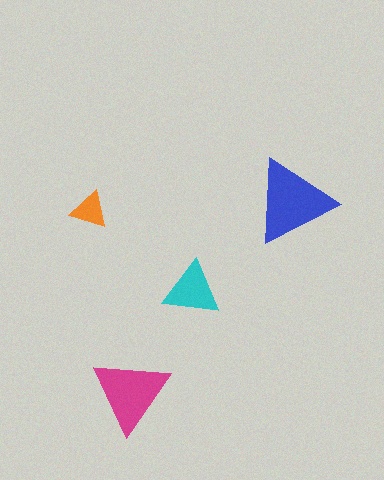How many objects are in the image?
There are 4 objects in the image.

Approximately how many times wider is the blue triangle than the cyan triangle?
About 1.5 times wider.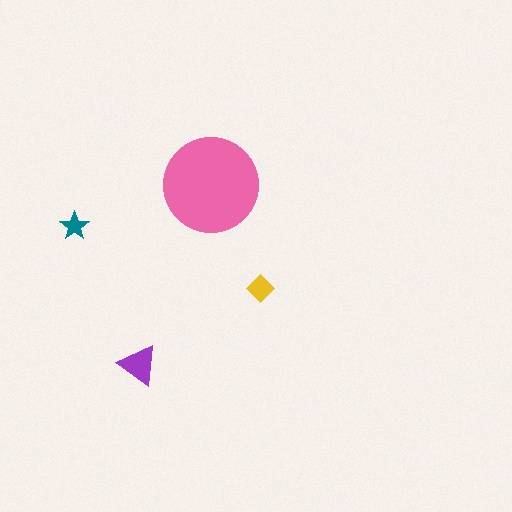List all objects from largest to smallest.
The pink circle, the purple triangle, the yellow diamond, the teal star.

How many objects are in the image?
There are 4 objects in the image.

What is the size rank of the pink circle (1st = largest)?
1st.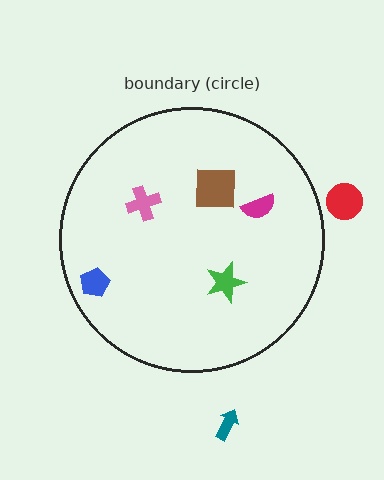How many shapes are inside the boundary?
5 inside, 2 outside.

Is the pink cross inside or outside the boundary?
Inside.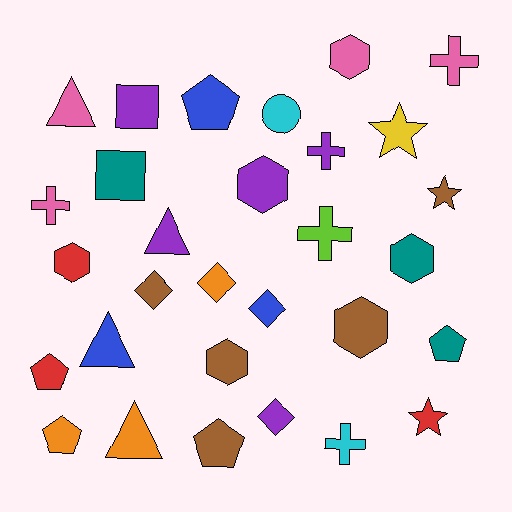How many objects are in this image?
There are 30 objects.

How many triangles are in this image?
There are 4 triangles.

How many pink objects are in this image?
There are 4 pink objects.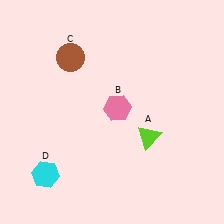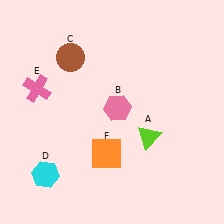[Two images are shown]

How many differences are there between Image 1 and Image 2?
There are 2 differences between the two images.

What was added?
A pink cross (E), an orange square (F) were added in Image 2.